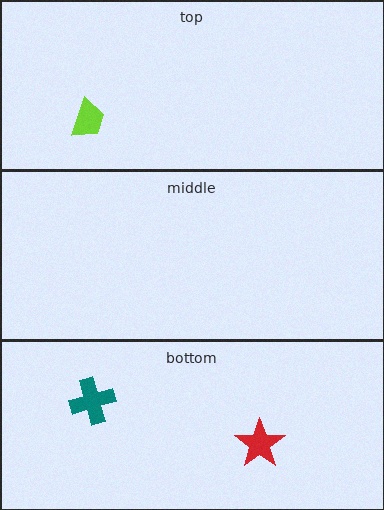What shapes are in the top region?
The lime trapezoid.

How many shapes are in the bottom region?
2.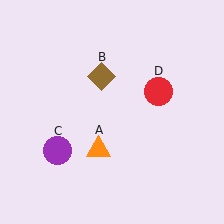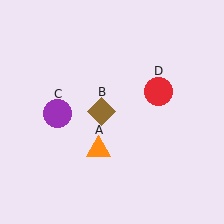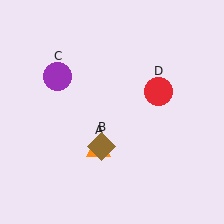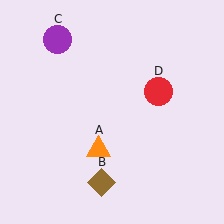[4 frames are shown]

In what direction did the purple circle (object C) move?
The purple circle (object C) moved up.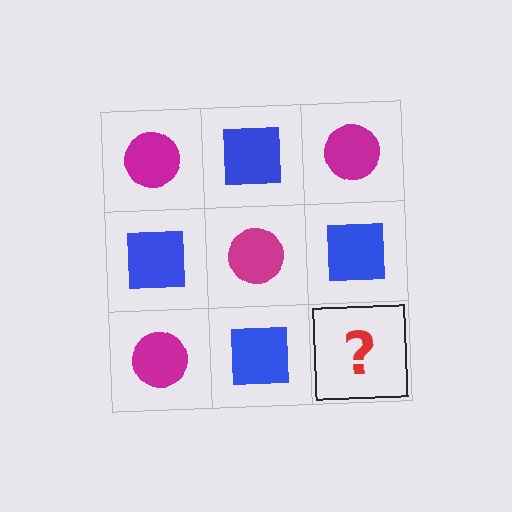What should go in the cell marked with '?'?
The missing cell should contain a magenta circle.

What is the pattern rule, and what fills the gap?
The rule is that it alternates magenta circle and blue square in a checkerboard pattern. The gap should be filled with a magenta circle.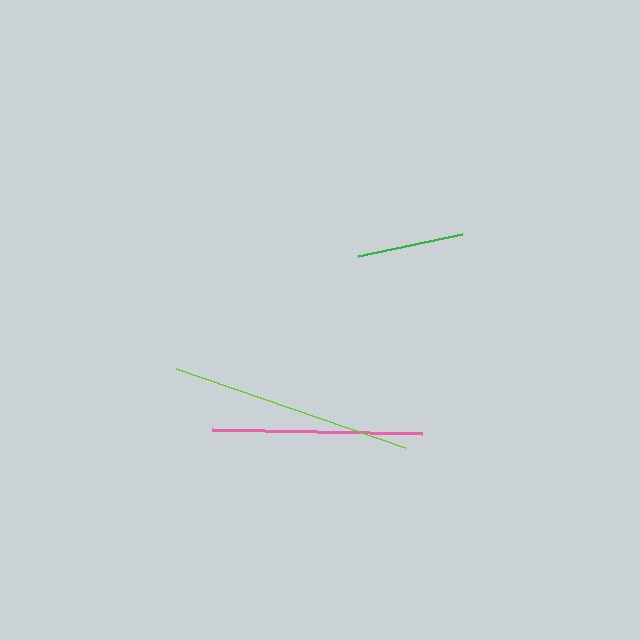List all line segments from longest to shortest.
From longest to shortest: lime, pink, green.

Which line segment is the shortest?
The green line is the shortest at approximately 106 pixels.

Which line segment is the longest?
The lime line is the longest at approximately 242 pixels.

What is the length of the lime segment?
The lime segment is approximately 242 pixels long.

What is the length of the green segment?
The green segment is approximately 106 pixels long.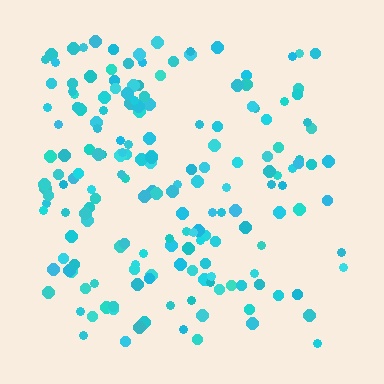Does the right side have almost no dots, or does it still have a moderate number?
Still a moderate number, just noticeably fewer than the left.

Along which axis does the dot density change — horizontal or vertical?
Horizontal.